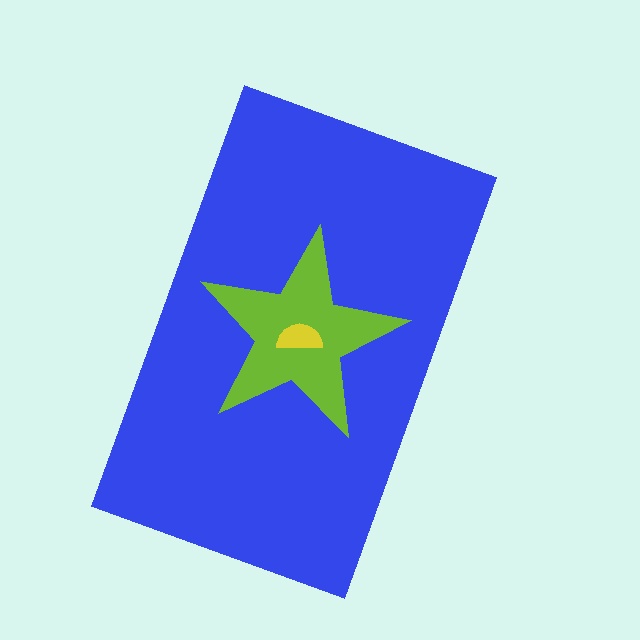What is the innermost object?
The yellow semicircle.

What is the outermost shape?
The blue rectangle.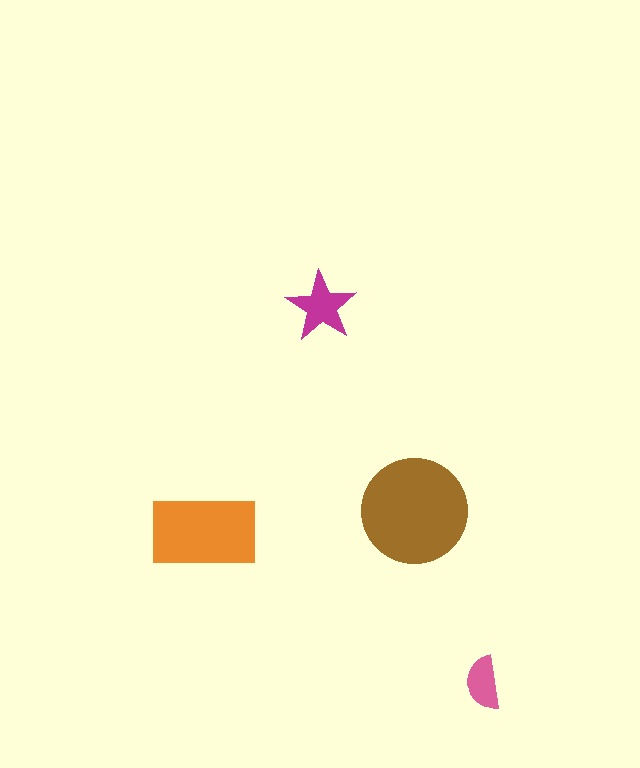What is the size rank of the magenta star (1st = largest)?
3rd.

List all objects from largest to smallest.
The brown circle, the orange rectangle, the magenta star, the pink semicircle.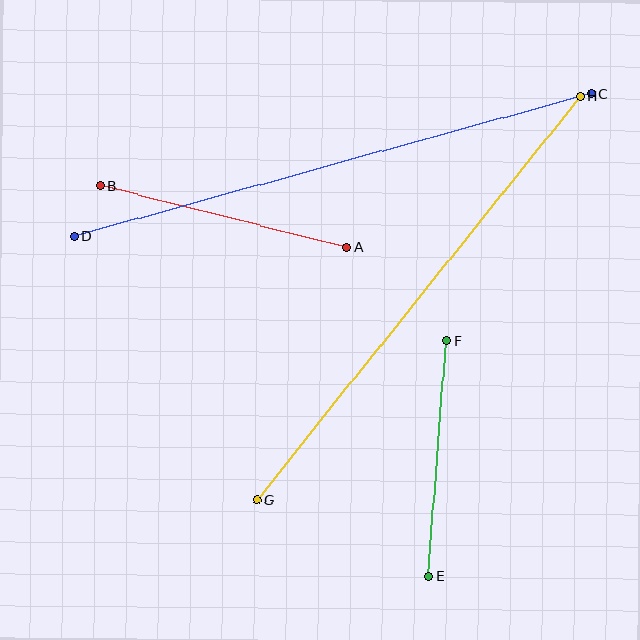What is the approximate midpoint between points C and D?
The midpoint is at approximately (332, 165) pixels.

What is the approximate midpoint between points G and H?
The midpoint is at approximately (418, 298) pixels.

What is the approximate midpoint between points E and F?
The midpoint is at approximately (438, 459) pixels.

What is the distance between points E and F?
The distance is approximately 236 pixels.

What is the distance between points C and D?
The distance is approximately 536 pixels.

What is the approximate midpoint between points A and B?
The midpoint is at approximately (223, 217) pixels.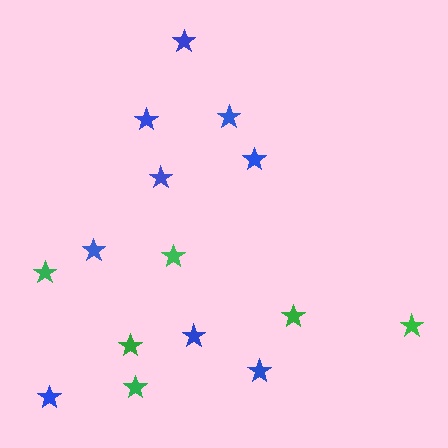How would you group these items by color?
There are 2 groups: one group of blue stars (9) and one group of green stars (6).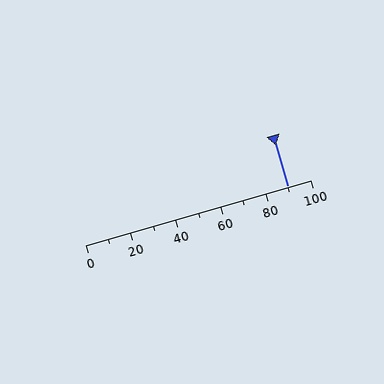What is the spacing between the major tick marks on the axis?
The major ticks are spaced 20 apart.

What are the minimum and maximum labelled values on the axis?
The axis runs from 0 to 100.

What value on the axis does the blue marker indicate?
The marker indicates approximately 90.